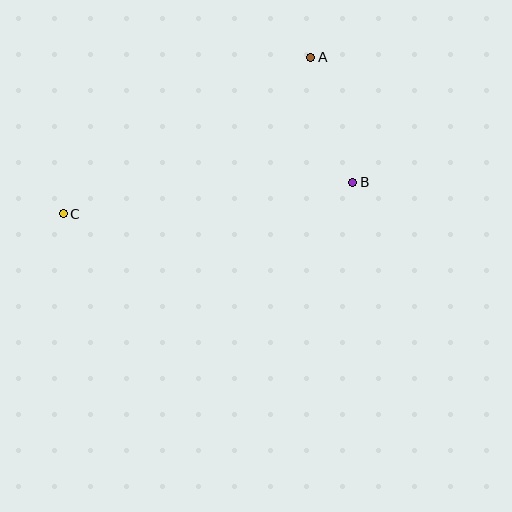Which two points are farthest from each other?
Points A and C are farthest from each other.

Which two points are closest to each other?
Points A and B are closest to each other.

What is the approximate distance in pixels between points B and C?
The distance between B and C is approximately 291 pixels.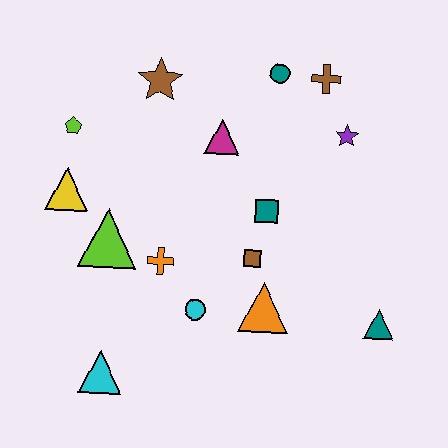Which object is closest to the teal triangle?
The orange triangle is closest to the teal triangle.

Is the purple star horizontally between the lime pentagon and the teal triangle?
Yes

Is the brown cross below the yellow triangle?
No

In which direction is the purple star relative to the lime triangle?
The purple star is to the right of the lime triangle.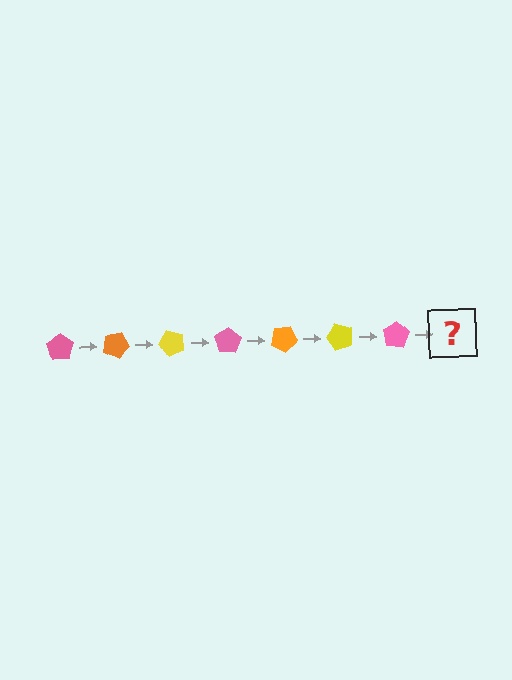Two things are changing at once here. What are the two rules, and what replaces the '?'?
The two rules are that it rotates 25 degrees each step and the color cycles through pink, orange, and yellow. The '?' should be an orange pentagon, rotated 175 degrees from the start.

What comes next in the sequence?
The next element should be an orange pentagon, rotated 175 degrees from the start.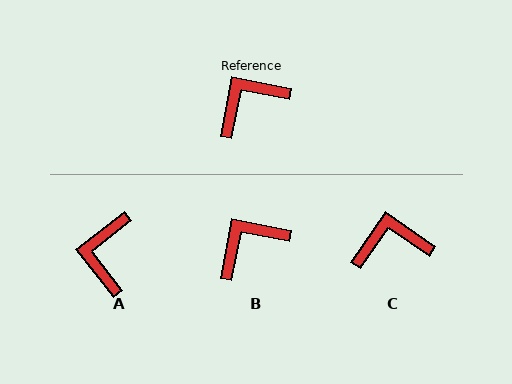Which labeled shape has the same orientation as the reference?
B.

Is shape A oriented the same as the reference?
No, it is off by about 49 degrees.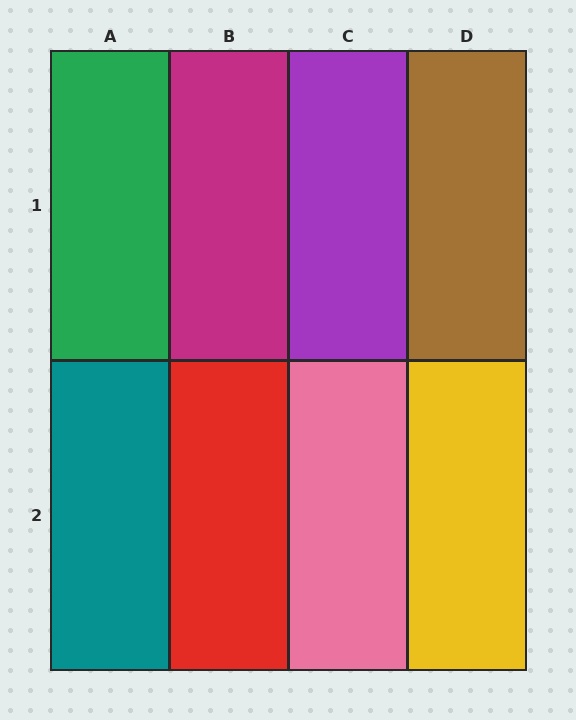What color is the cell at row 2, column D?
Yellow.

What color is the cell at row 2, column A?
Teal.